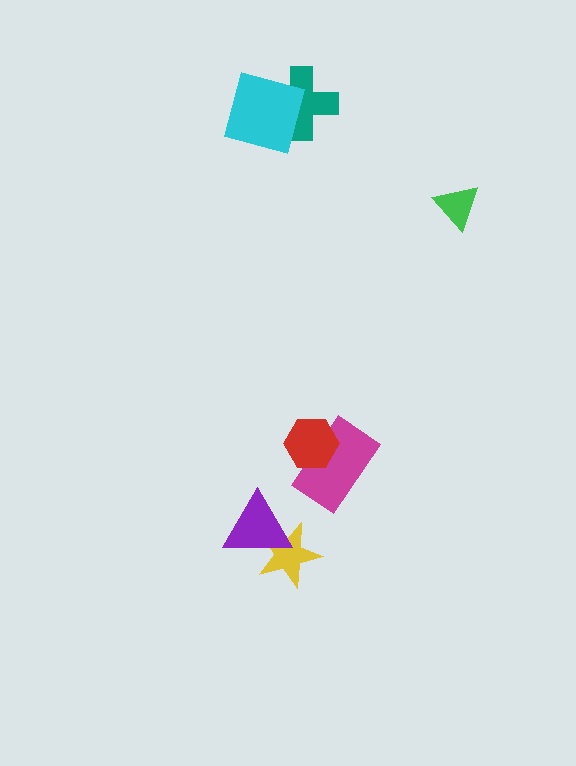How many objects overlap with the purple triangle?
1 object overlaps with the purple triangle.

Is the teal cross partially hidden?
Yes, it is partially covered by another shape.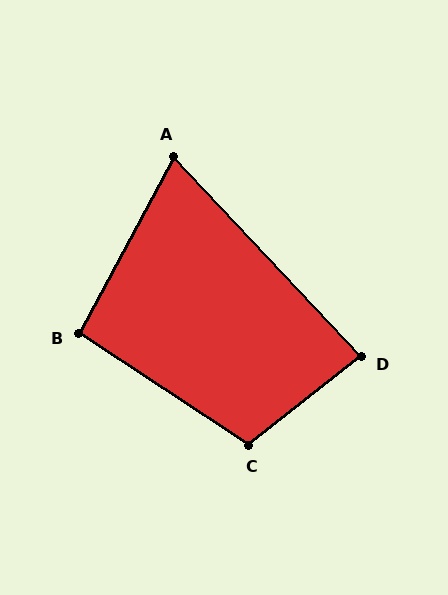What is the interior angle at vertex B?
Approximately 95 degrees (obtuse).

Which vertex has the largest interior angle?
C, at approximately 109 degrees.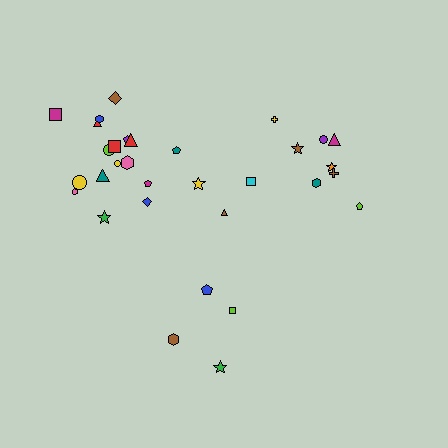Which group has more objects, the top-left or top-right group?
The top-left group.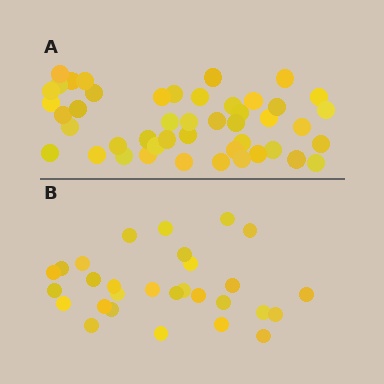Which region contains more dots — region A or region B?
Region A (the top region) has more dots.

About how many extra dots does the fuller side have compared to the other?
Region A has approximately 15 more dots than region B.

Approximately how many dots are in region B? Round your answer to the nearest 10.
About 30 dots. (The exact count is 29, which rounds to 30.)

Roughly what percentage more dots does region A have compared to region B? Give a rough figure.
About 60% more.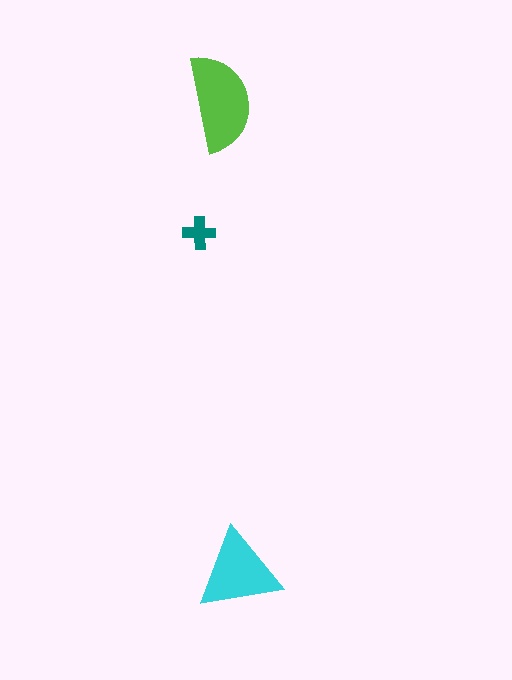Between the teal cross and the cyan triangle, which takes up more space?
The cyan triangle.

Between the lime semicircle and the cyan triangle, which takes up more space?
The lime semicircle.